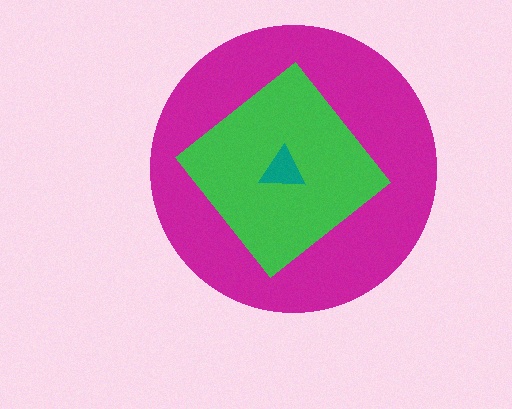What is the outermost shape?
The magenta circle.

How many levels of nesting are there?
3.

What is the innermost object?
The teal triangle.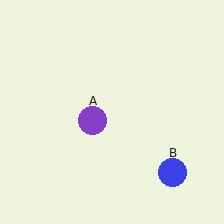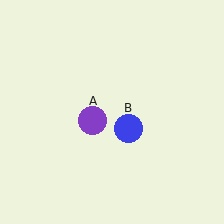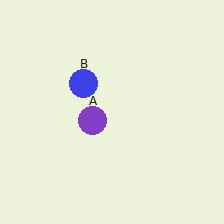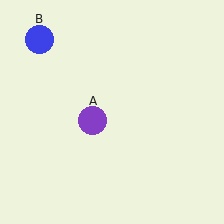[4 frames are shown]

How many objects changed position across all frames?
1 object changed position: blue circle (object B).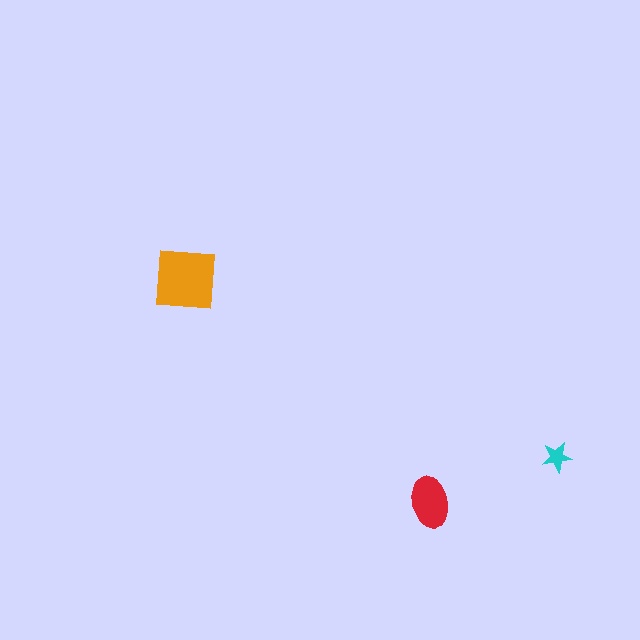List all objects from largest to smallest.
The orange square, the red ellipse, the cyan star.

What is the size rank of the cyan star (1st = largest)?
3rd.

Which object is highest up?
The orange square is topmost.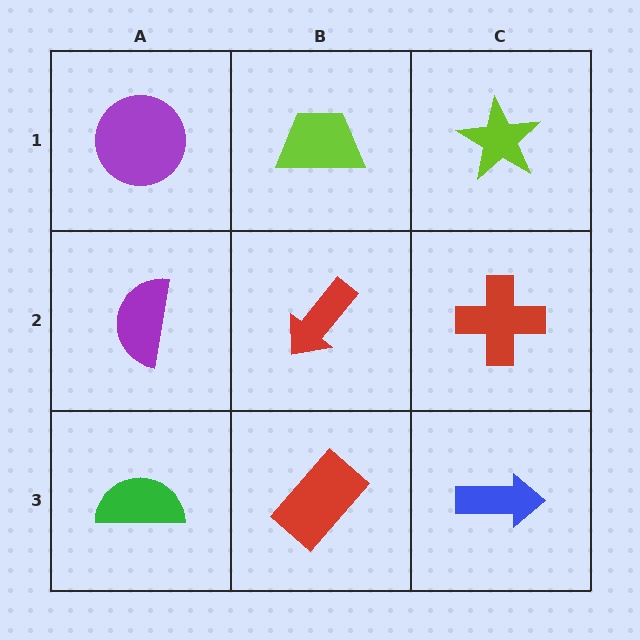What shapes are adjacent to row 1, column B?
A red arrow (row 2, column B), a purple circle (row 1, column A), a lime star (row 1, column C).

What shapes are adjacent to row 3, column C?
A red cross (row 2, column C), a red rectangle (row 3, column B).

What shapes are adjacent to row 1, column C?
A red cross (row 2, column C), a lime trapezoid (row 1, column B).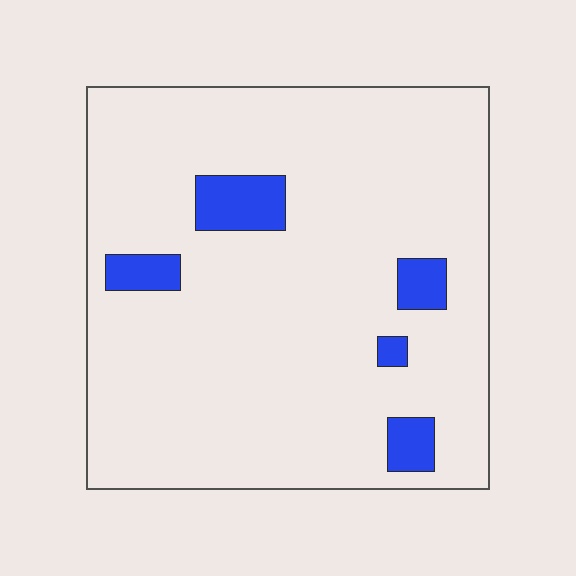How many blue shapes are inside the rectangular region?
5.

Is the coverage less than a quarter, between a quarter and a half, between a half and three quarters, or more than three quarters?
Less than a quarter.